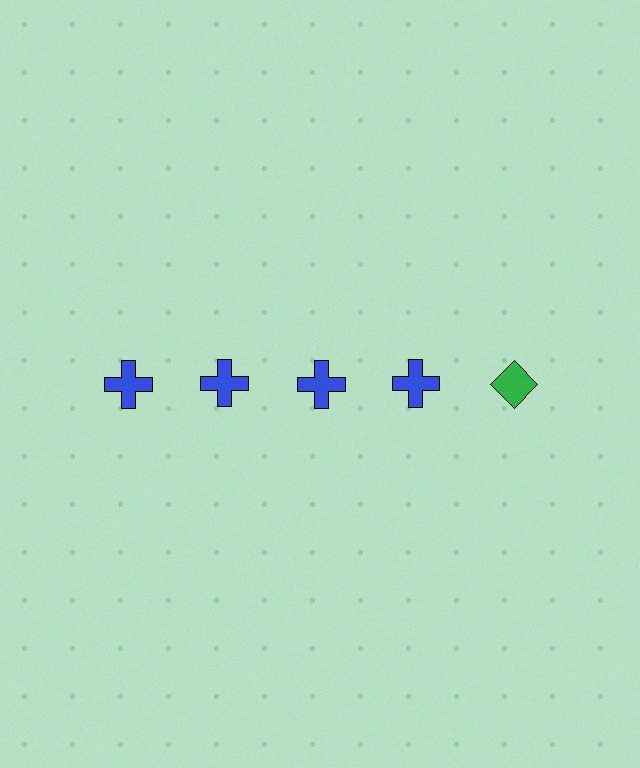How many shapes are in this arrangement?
There are 5 shapes arranged in a grid pattern.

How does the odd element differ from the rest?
It differs in both color (green instead of blue) and shape (diamond instead of cross).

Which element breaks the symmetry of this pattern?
The green diamond in the top row, rightmost column breaks the symmetry. All other shapes are blue crosses.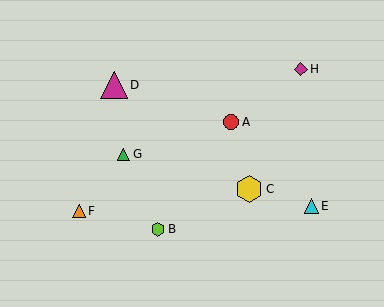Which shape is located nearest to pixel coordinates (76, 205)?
The orange triangle (labeled F) at (79, 211) is nearest to that location.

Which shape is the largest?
The magenta triangle (labeled D) is the largest.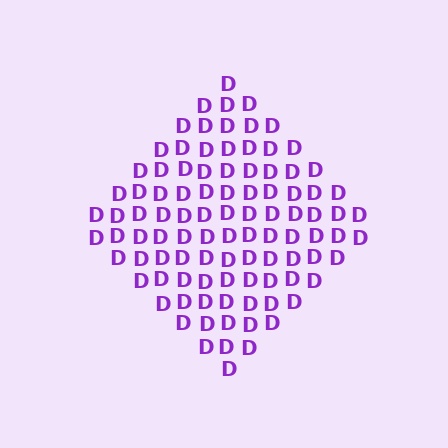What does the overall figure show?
The overall figure shows a diamond.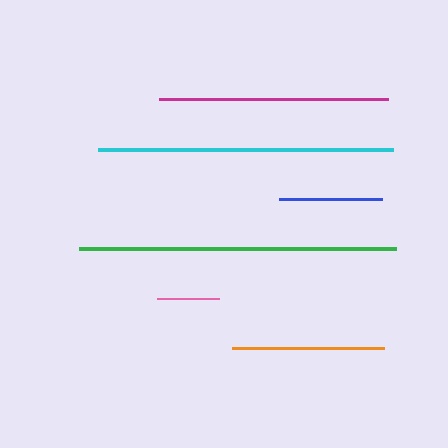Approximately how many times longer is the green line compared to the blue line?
The green line is approximately 3.1 times the length of the blue line.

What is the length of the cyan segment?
The cyan segment is approximately 294 pixels long.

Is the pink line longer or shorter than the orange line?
The orange line is longer than the pink line.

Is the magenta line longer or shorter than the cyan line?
The cyan line is longer than the magenta line.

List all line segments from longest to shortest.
From longest to shortest: green, cyan, magenta, orange, blue, pink.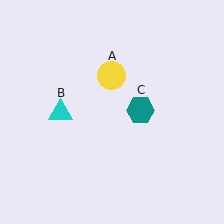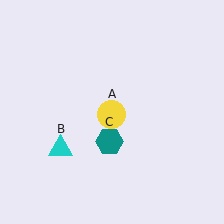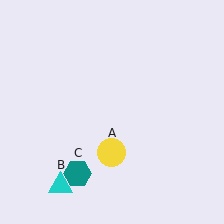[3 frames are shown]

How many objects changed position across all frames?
3 objects changed position: yellow circle (object A), cyan triangle (object B), teal hexagon (object C).